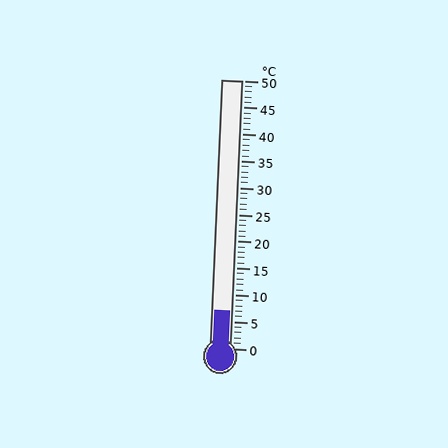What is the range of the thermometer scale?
The thermometer scale ranges from 0°C to 50°C.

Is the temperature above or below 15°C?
The temperature is below 15°C.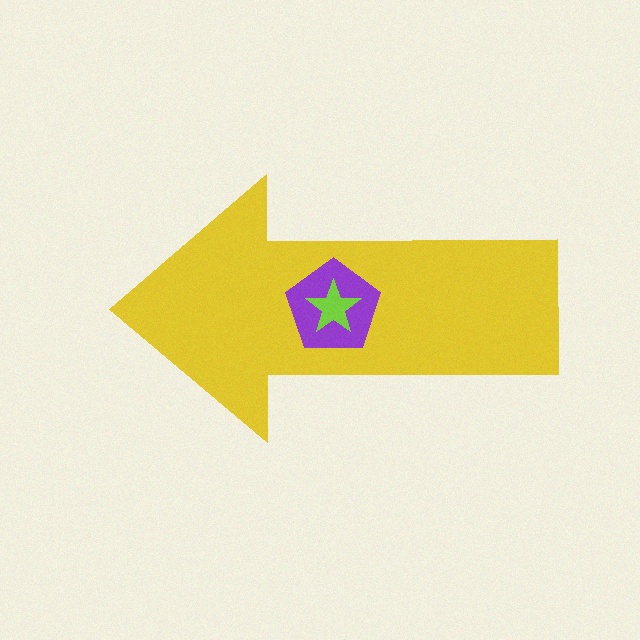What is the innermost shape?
The lime star.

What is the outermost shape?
The yellow arrow.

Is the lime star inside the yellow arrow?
Yes.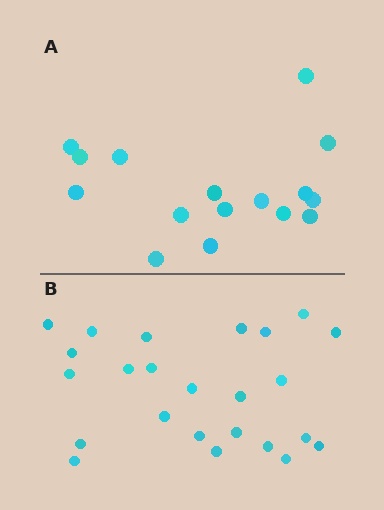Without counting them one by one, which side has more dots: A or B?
Region B (the bottom region) has more dots.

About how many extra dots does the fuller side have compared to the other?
Region B has roughly 8 or so more dots than region A.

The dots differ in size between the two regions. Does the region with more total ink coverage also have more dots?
No. Region A has more total ink coverage because its dots are larger, but region B actually contains more individual dots. Total area can be misleading — the number of items is what matters here.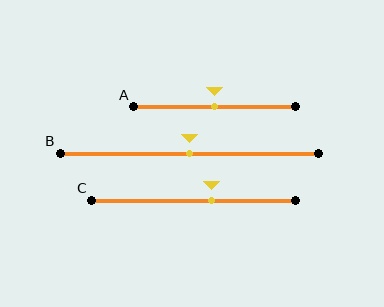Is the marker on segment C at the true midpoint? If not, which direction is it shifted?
No, the marker on segment C is shifted to the right by about 9% of the segment length.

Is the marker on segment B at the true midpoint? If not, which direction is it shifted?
Yes, the marker on segment B is at the true midpoint.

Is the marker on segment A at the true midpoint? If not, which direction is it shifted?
Yes, the marker on segment A is at the true midpoint.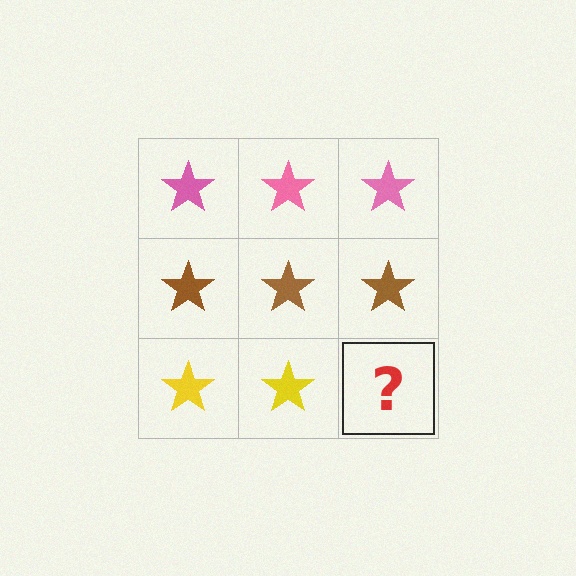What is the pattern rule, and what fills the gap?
The rule is that each row has a consistent color. The gap should be filled with a yellow star.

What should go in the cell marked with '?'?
The missing cell should contain a yellow star.